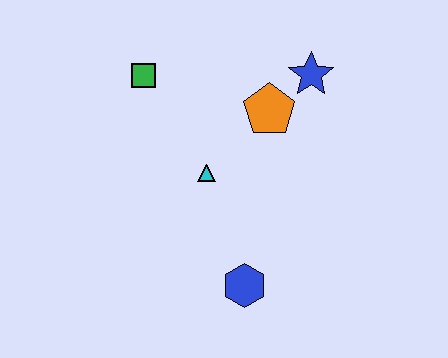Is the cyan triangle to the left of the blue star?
Yes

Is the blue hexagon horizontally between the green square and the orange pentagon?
Yes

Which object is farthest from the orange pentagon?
The blue hexagon is farthest from the orange pentagon.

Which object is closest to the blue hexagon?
The cyan triangle is closest to the blue hexagon.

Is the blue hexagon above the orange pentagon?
No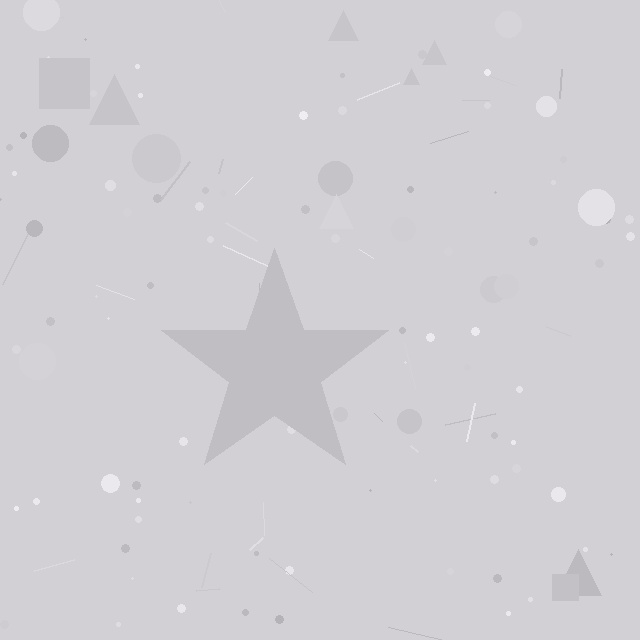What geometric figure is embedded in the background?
A star is embedded in the background.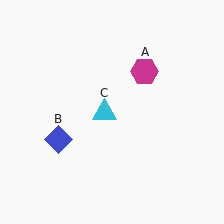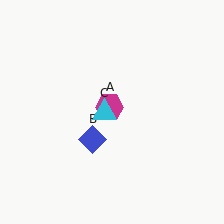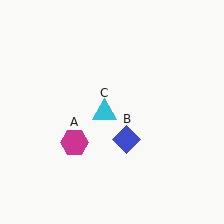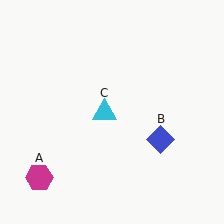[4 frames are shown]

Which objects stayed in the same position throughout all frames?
Cyan triangle (object C) remained stationary.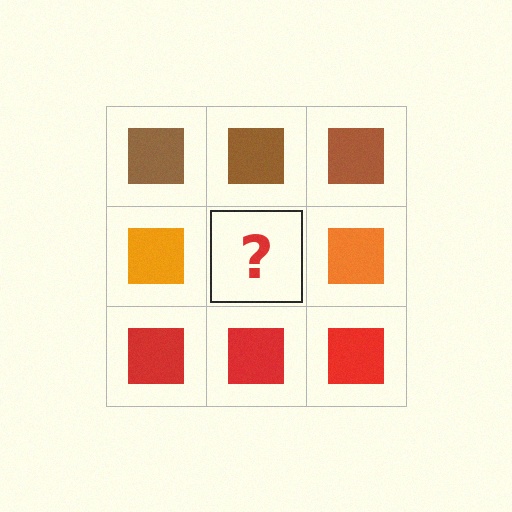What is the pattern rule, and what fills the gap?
The rule is that each row has a consistent color. The gap should be filled with an orange square.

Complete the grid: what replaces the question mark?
The question mark should be replaced with an orange square.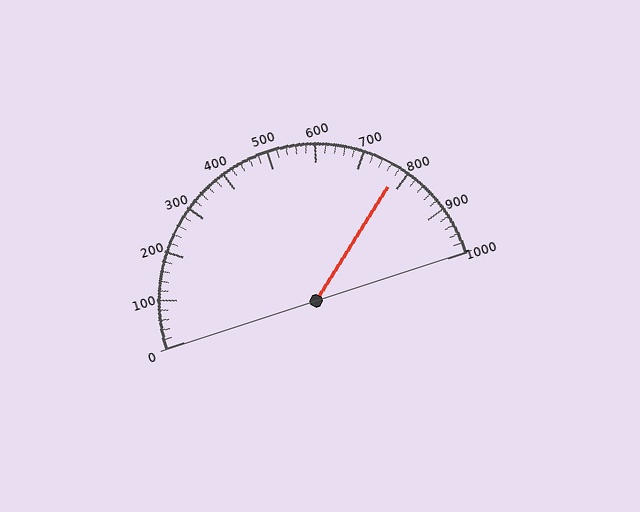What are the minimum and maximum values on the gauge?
The gauge ranges from 0 to 1000.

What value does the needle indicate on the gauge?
The needle indicates approximately 780.